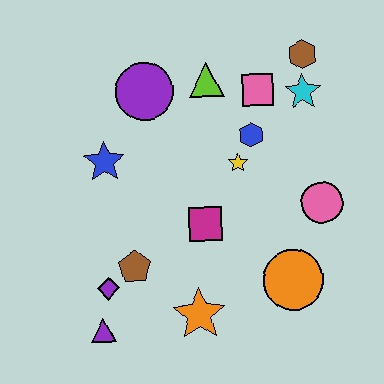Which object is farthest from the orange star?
The brown hexagon is farthest from the orange star.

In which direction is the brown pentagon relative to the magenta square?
The brown pentagon is to the left of the magenta square.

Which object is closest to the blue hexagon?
The yellow star is closest to the blue hexagon.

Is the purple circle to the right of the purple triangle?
Yes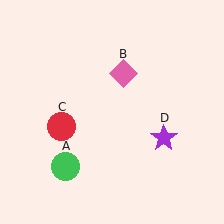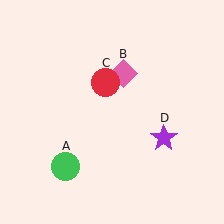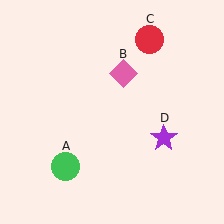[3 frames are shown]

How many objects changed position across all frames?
1 object changed position: red circle (object C).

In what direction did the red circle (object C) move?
The red circle (object C) moved up and to the right.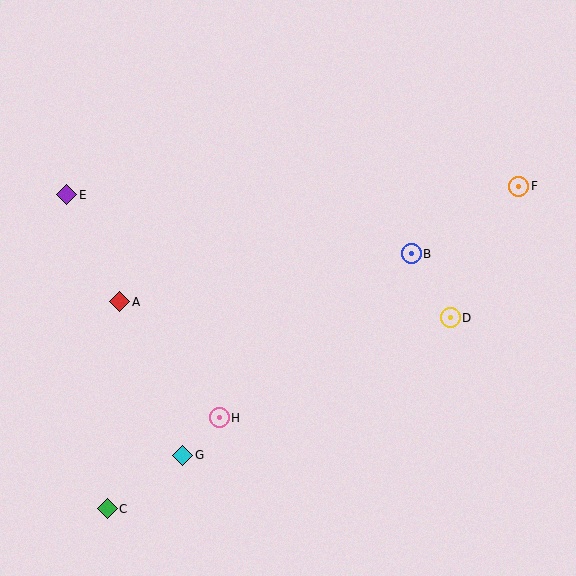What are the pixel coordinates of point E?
Point E is at (67, 195).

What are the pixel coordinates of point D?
Point D is at (450, 318).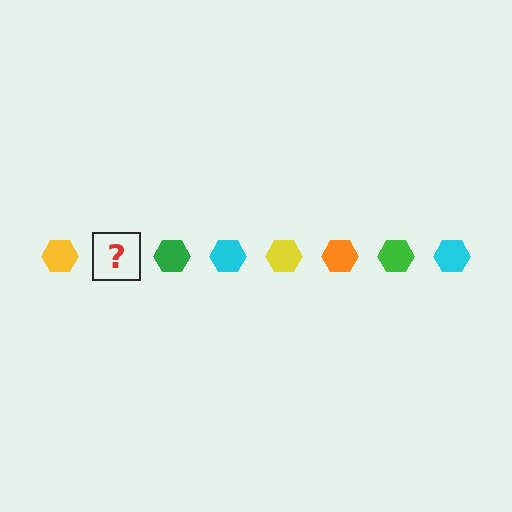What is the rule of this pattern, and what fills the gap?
The rule is that the pattern cycles through yellow, orange, green, cyan hexagons. The gap should be filled with an orange hexagon.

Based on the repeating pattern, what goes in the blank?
The blank should be an orange hexagon.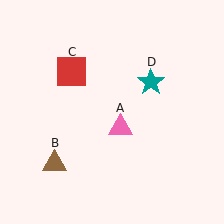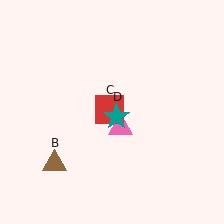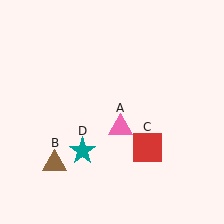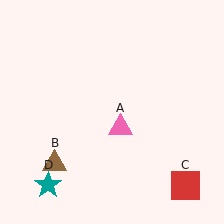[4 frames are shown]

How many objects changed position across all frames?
2 objects changed position: red square (object C), teal star (object D).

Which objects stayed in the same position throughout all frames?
Pink triangle (object A) and brown triangle (object B) remained stationary.